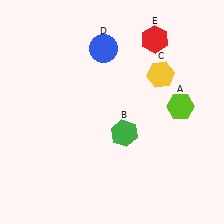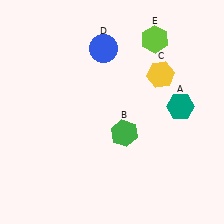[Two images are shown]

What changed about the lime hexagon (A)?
In Image 1, A is lime. In Image 2, it changed to teal.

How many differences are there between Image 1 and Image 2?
There are 2 differences between the two images.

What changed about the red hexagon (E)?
In Image 1, E is red. In Image 2, it changed to lime.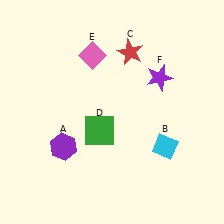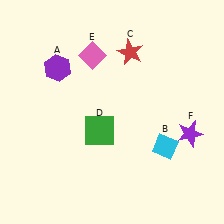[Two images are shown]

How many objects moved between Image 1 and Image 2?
2 objects moved between the two images.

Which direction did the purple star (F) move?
The purple star (F) moved down.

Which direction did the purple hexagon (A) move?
The purple hexagon (A) moved up.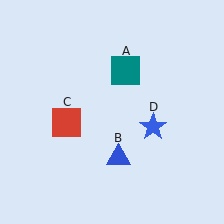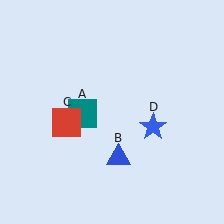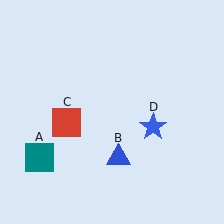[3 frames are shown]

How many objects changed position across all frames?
1 object changed position: teal square (object A).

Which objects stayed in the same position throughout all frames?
Blue triangle (object B) and red square (object C) and blue star (object D) remained stationary.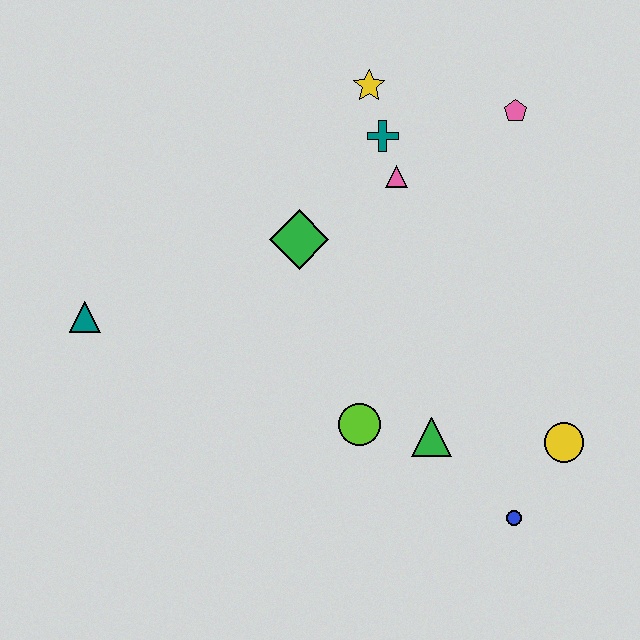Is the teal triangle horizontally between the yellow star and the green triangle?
No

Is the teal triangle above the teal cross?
No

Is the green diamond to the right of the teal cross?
No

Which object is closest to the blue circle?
The yellow circle is closest to the blue circle.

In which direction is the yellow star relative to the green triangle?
The yellow star is above the green triangle.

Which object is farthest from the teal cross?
The blue circle is farthest from the teal cross.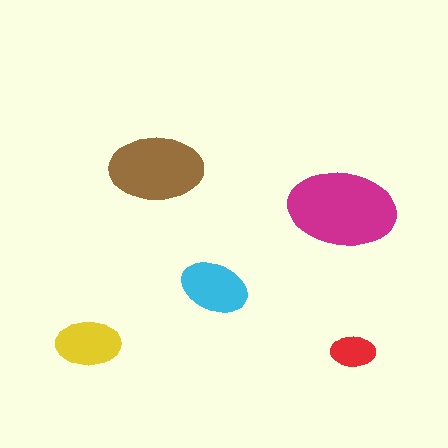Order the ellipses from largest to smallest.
the magenta one, the brown one, the cyan one, the yellow one, the red one.